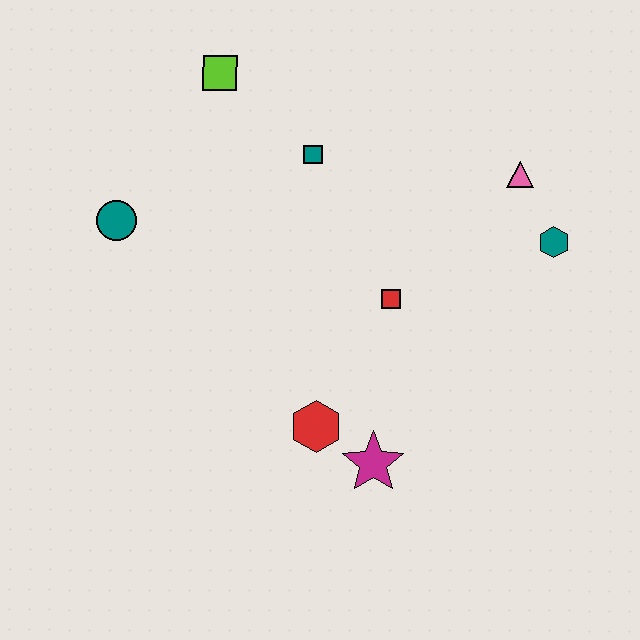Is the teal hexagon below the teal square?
Yes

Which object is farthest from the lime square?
The magenta star is farthest from the lime square.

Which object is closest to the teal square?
The lime square is closest to the teal square.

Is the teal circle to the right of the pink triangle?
No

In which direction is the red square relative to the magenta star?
The red square is above the magenta star.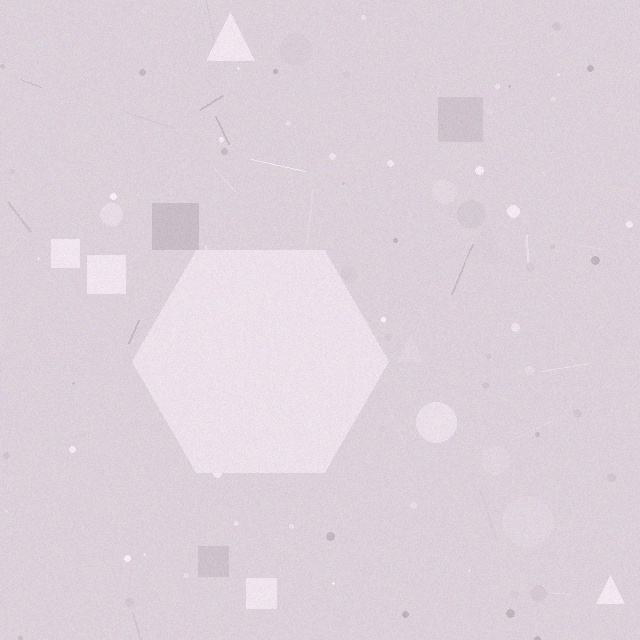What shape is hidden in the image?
A hexagon is hidden in the image.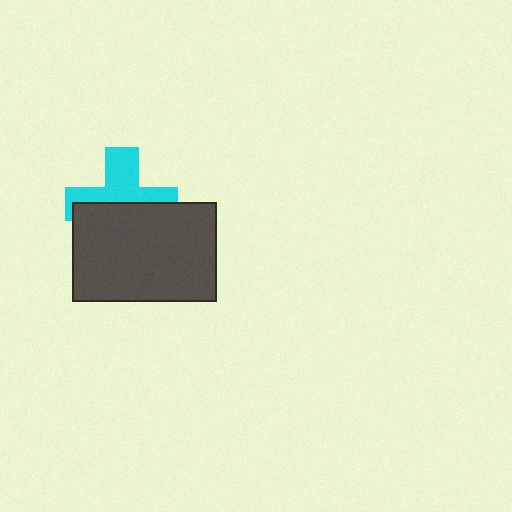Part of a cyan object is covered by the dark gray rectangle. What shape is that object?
It is a cross.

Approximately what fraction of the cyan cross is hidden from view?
Roughly 53% of the cyan cross is hidden behind the dark gray rectangle.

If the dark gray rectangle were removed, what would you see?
You would see the complete cyan cross.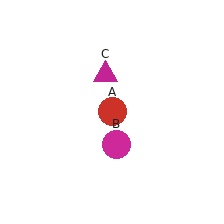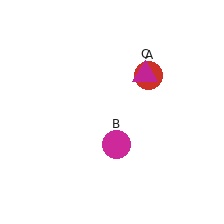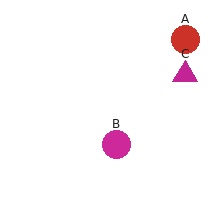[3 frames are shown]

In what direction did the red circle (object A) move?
The red circle (object A) moved up and to the right.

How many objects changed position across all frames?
2 objects changed position: red circle (object A), magenta triangle (object C).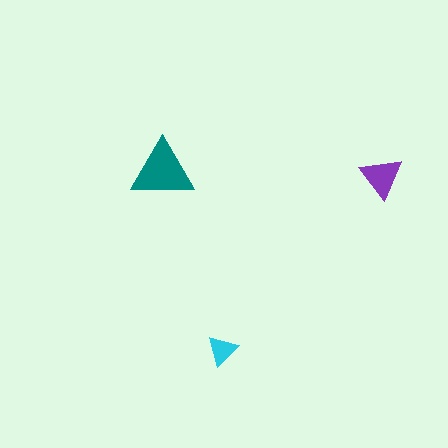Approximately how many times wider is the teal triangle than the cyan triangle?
About 2 times wider.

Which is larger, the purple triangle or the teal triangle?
The teal one.